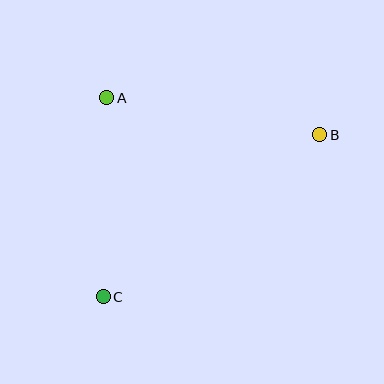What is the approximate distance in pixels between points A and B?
The distance between A and B is approximately 216 pixels.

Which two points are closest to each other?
Points A and C are closest to each other.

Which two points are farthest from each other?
Points B and C are farthest from each other.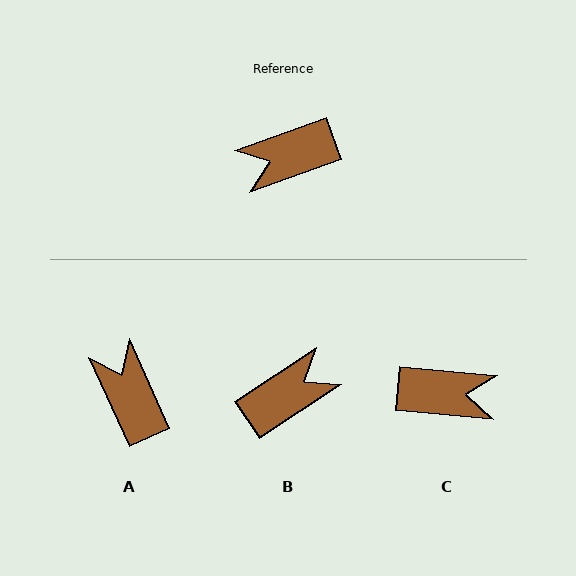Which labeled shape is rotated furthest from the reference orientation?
B, about 166 degrees away.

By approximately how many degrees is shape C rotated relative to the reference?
Approximately 155 degrees counter-clockwise.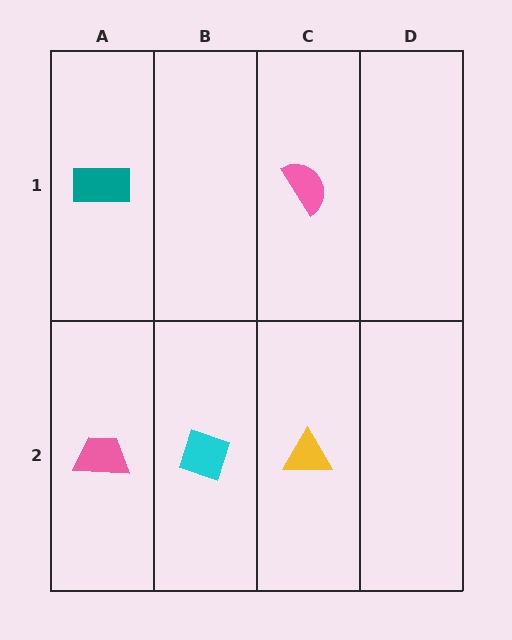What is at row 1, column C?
A pink semicircle.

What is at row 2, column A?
A pink trapezoid.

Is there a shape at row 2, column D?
No, that cell is empty.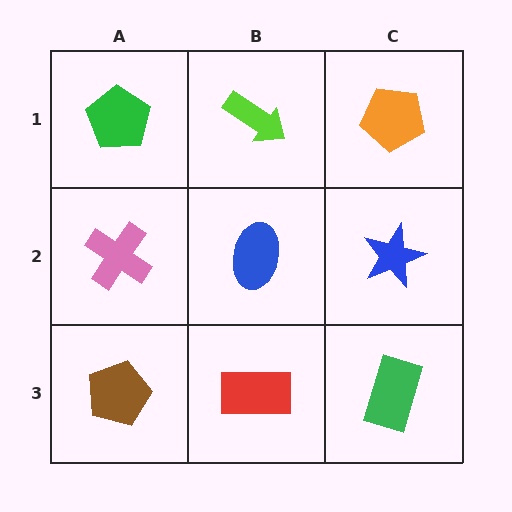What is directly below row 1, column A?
A pink cross.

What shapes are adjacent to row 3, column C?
A blue star (row 2, column C), a red rectangle (row 3, column B).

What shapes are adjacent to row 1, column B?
A blue ellipse (row 2, column B), a green pentagon (row 1, column A), an orange pentagon (row 1, column C).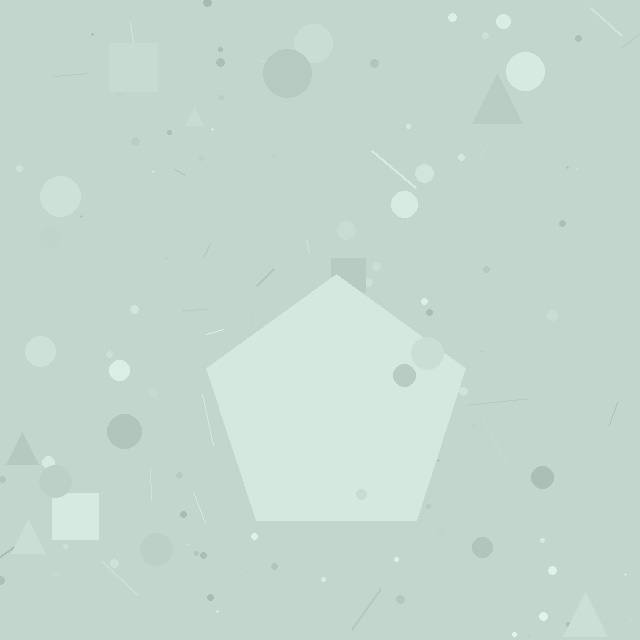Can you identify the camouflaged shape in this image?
The camouflaged shape is a pentagon.